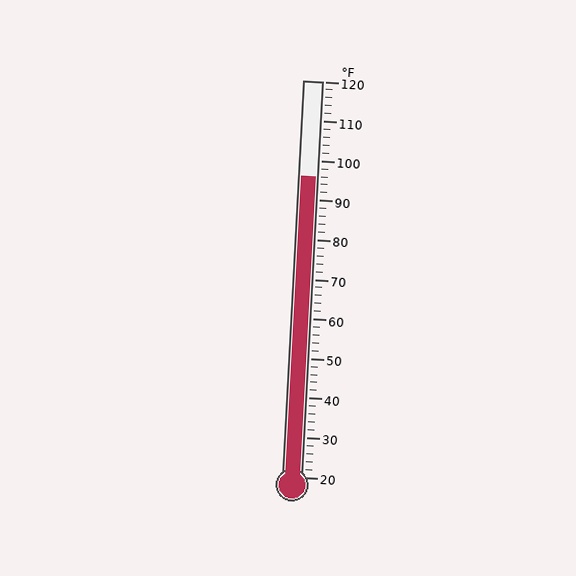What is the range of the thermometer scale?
The thermometer scale ranges from 20°F to 120°F.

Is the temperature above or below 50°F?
The temperature is above 50°F.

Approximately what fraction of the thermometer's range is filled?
The thermometer is filled to approximately 75% of its range.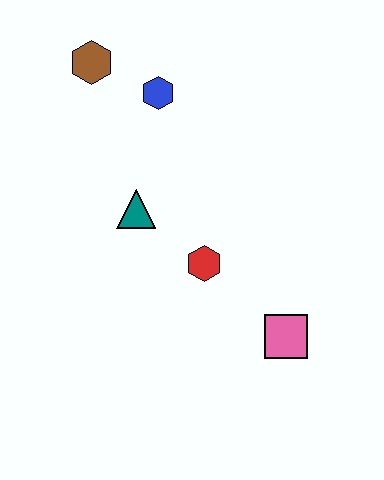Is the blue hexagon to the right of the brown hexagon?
Yes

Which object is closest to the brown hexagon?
The blue hexagon is closest to the brown hexagon.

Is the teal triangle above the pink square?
Yes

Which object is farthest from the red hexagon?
The brown hexagon is farthest from the red hexagon.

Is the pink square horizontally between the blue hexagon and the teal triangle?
No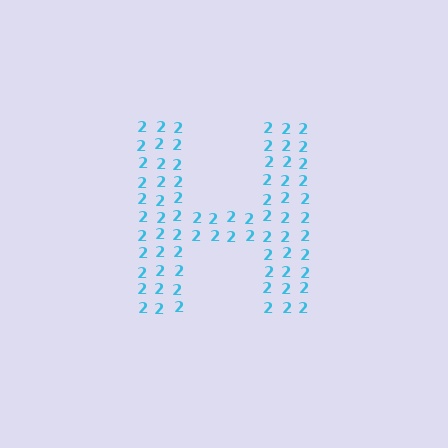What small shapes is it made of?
It is made of small digit 2's.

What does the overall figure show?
The overall figure shows the letter H.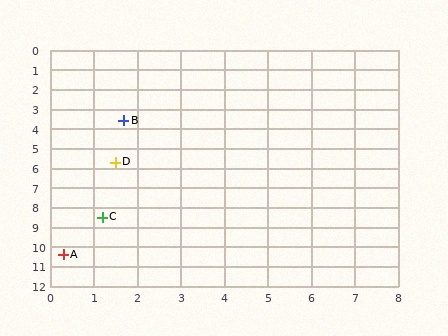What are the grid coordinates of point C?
Point C is at approximately (1.2, 8.5).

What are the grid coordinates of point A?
Point A is at approximately (0.3, 10.4).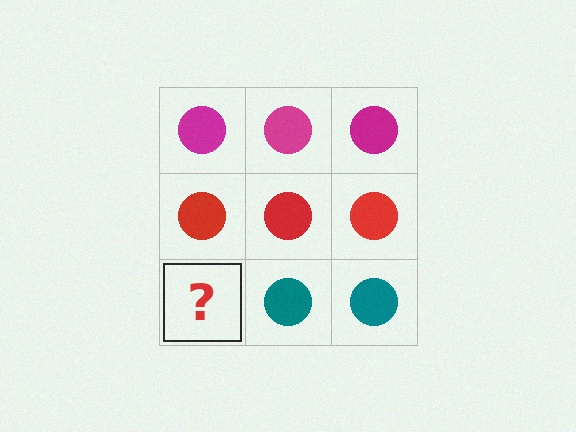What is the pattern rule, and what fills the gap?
The rule is that each row has a consistent color. The gap should be filled with a teal circle.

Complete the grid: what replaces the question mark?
The question mark should be replaced with a teal circle.